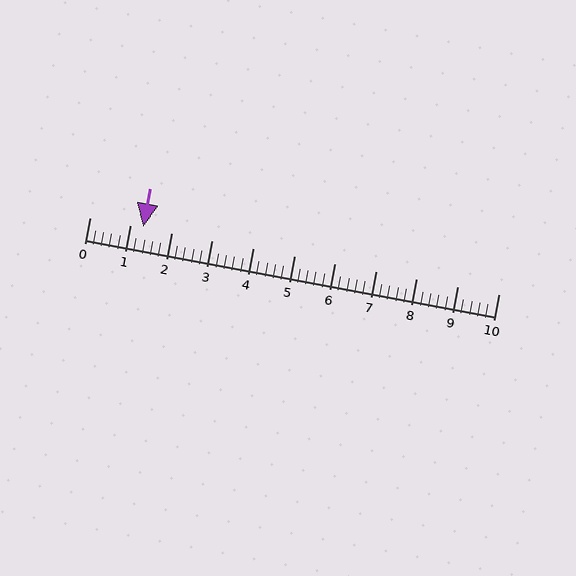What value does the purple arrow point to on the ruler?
The purple arrow points to approximately 1.3.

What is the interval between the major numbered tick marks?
The major tick marks are spaced 1 units apart.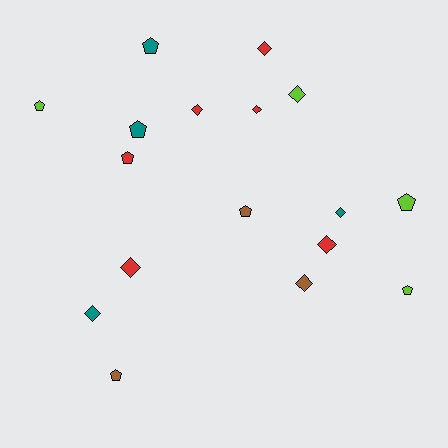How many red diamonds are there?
There are 5 red diamonds.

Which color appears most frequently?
Red, with 6 objects.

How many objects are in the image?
There are 17 objects.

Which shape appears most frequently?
Diamond, with 9 objects.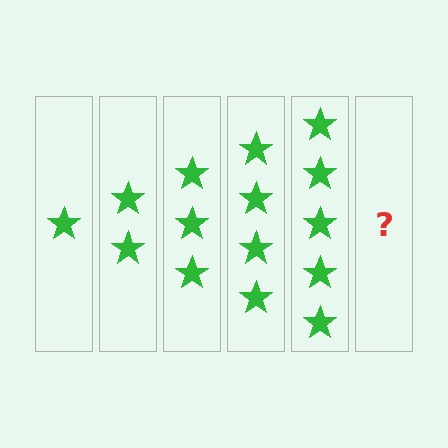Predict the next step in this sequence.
The next step is 6 stars.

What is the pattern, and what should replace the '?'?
The pattern is that each step adds one more star. The '?' should be 6 stars.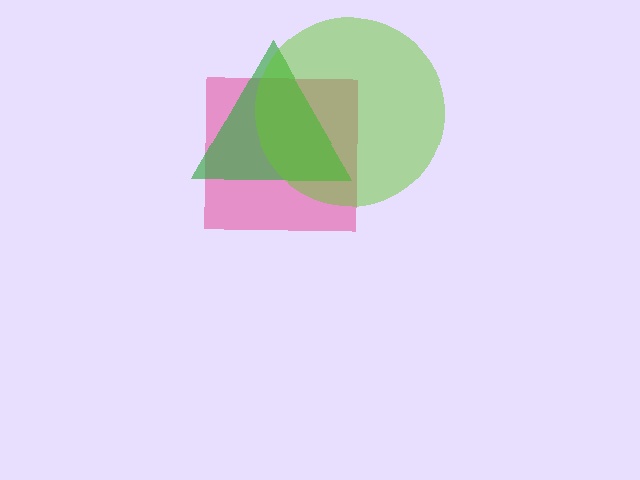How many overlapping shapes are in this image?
There are 3 overlapping shapes in the image.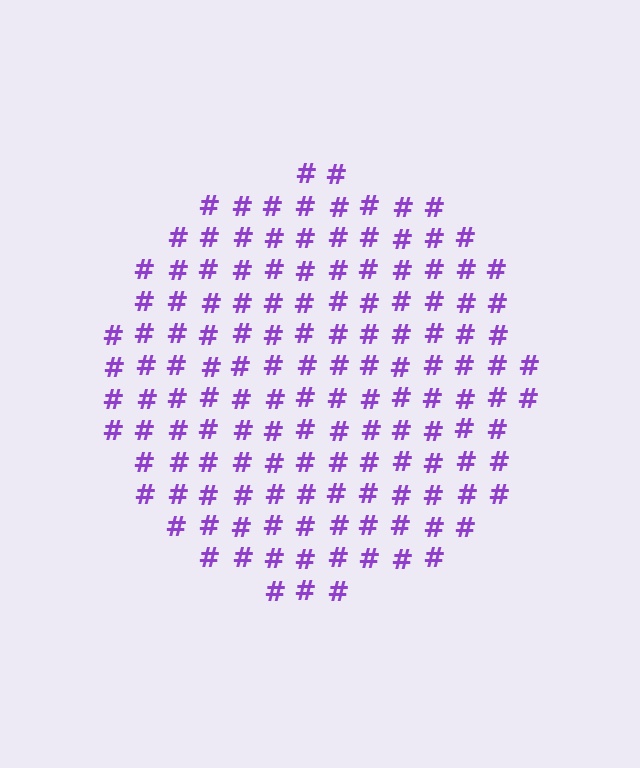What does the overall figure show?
The overall figure shows a circle.